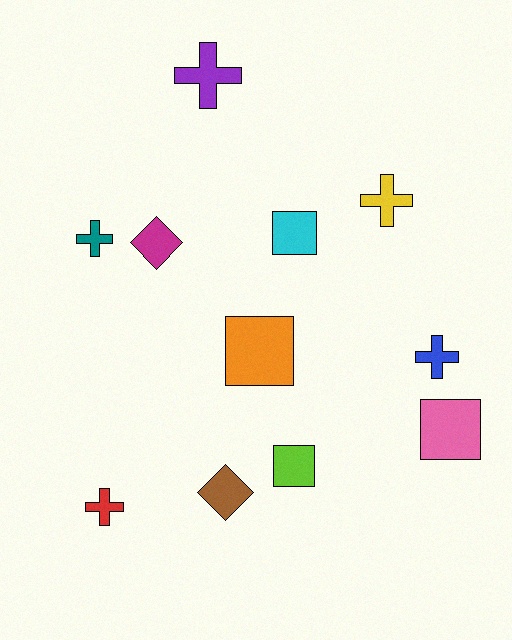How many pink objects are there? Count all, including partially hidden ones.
There is 1 pink object.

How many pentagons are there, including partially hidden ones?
There are no pentagons.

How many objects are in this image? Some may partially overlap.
There are 11 objects.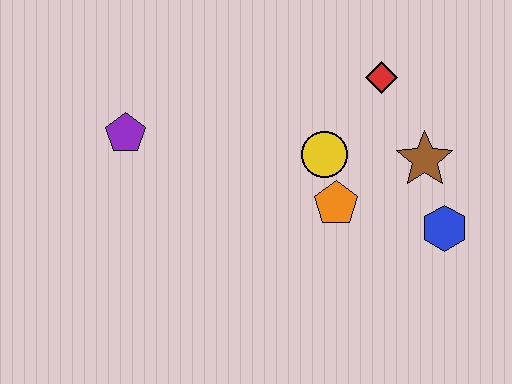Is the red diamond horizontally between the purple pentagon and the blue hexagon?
Yes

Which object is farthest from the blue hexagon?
The purple pentagon is farthest from the blue hexagon.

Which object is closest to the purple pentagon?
The yellow circle is closest to the purple pentagon.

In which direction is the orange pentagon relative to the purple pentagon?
The orange pentagon is to the right of the purple pentagon.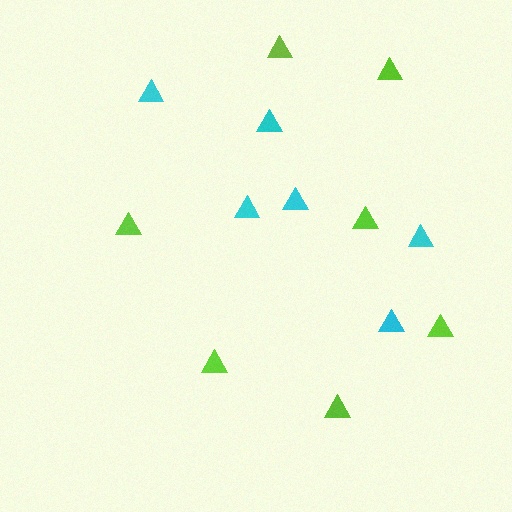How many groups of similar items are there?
There are 2 groups: one group of cyan triangles (6) and one group of lime triangles (7).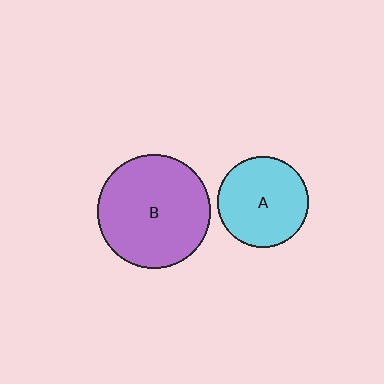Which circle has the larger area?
Circle B (purple).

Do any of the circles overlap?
No, none of the circles overlap.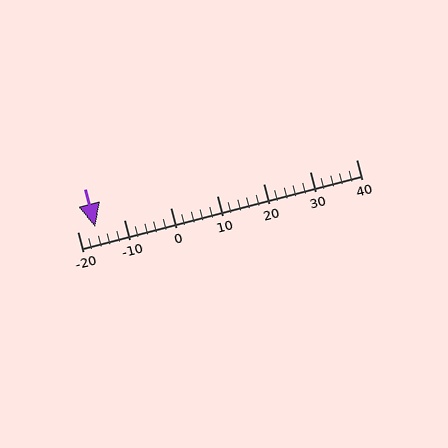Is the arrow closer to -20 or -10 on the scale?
The arrow is closer to -20.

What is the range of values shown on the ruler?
The ruler shows values from -20 to 40.